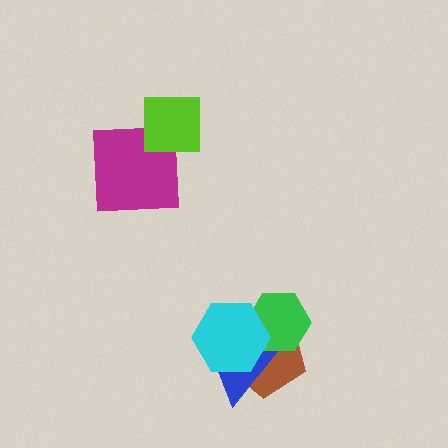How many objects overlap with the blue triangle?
3 objects overlap with the blue triangle.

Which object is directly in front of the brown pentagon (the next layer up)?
The blue triangle is directly in front of the brown pentagon.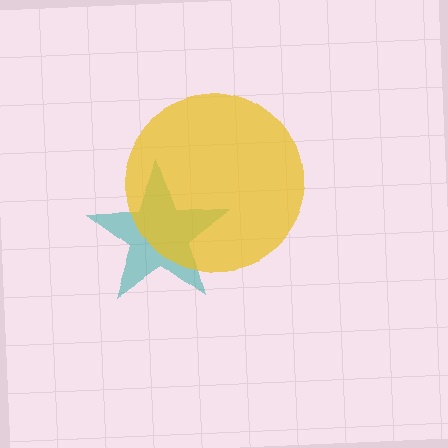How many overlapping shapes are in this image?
There are 2 overlapping shapes in the image.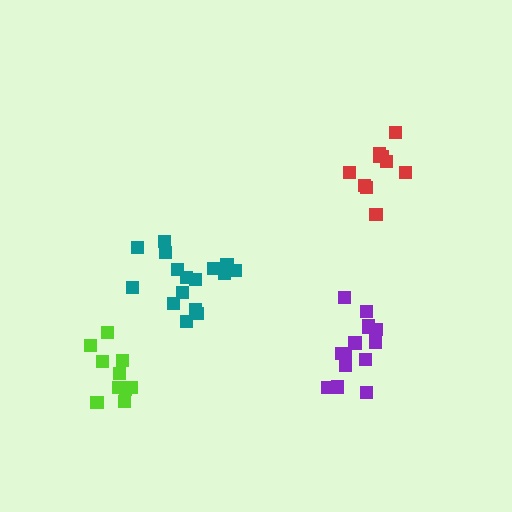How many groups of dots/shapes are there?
There are 4 groups.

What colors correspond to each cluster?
The clusters are colored: purple, red, teal, lime.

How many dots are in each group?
Group 1: 15 dots, Group 2: 10 dots, Group 3: 16 dots, Group 4: 10 dots (51 total).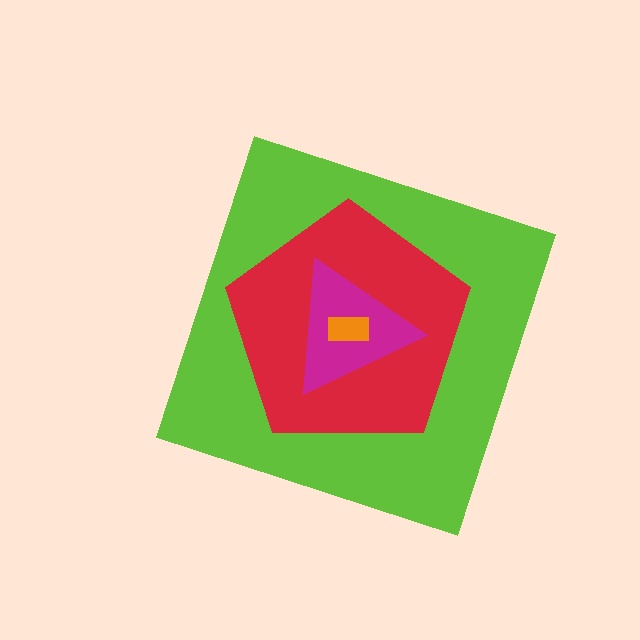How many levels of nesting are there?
4.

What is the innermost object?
The orange rectangle.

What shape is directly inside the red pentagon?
The magenta triangle.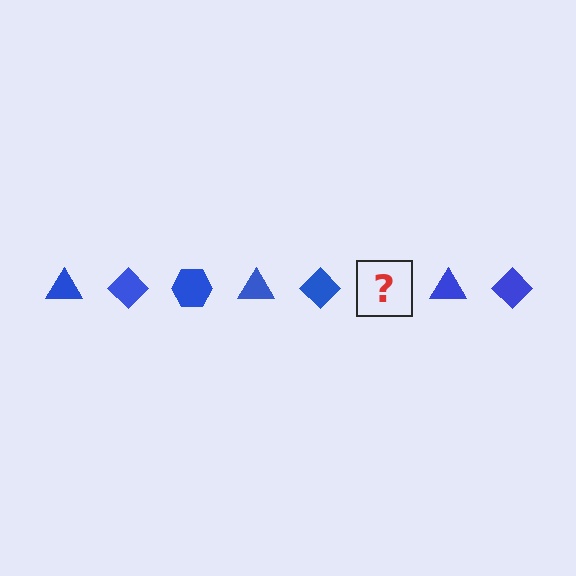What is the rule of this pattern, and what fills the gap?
The rule is that the pattern cycles through triangle, diamond, hexagon shapes in blue. The gap should be filled with a blue hexagon.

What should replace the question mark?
The question mark should be replaced with a blue hexagon.